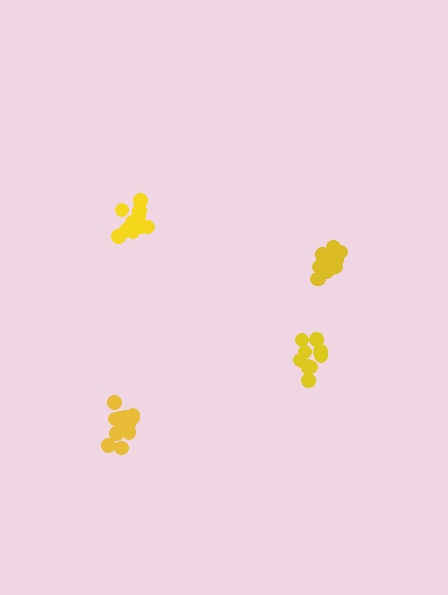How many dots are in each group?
Group 1: 10 dots, Group 2: 16 dots, Group 3: 11 dots, Group 4: 16 dots (53 total).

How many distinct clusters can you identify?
There are 4 distinct clusters.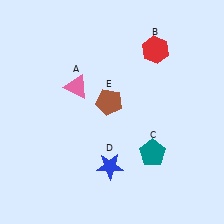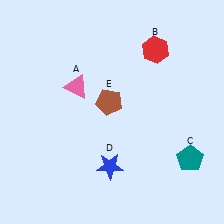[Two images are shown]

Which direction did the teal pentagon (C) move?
The teal pentagon (C) moved right.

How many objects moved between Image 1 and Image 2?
1 object moved between the two images.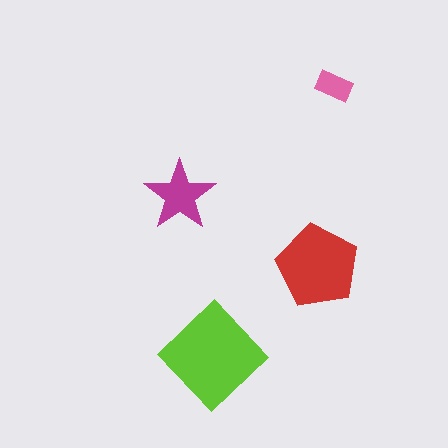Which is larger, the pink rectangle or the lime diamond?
The lime diamond.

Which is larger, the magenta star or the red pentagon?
The red pentagon.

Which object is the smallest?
The pink rectangle.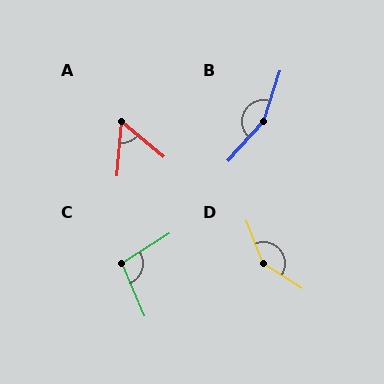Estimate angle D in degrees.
Approximately 144 degrees.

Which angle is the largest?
B, at approximately 157 degrees.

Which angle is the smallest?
A, at approximately 55 degrees.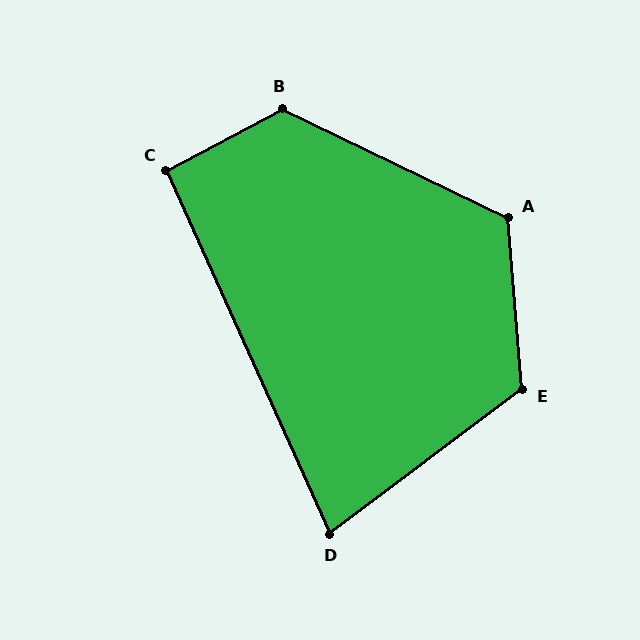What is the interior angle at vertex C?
Approximately 94 degrees (approximately right).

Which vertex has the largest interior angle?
B, at approximately 126 degrees.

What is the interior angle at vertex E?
Approximately 122 degrees (obtuse).